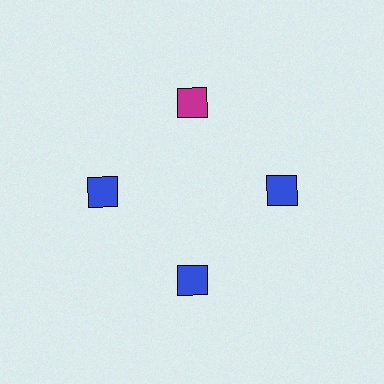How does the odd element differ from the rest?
It has a different color: magenta instead of blue.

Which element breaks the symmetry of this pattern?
The magenta diamond at roughly the 12 o'clock position breaks the symmetry. All other shapes are blue diamonds.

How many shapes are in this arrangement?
There are 4 shapes arranged in a ring pattern.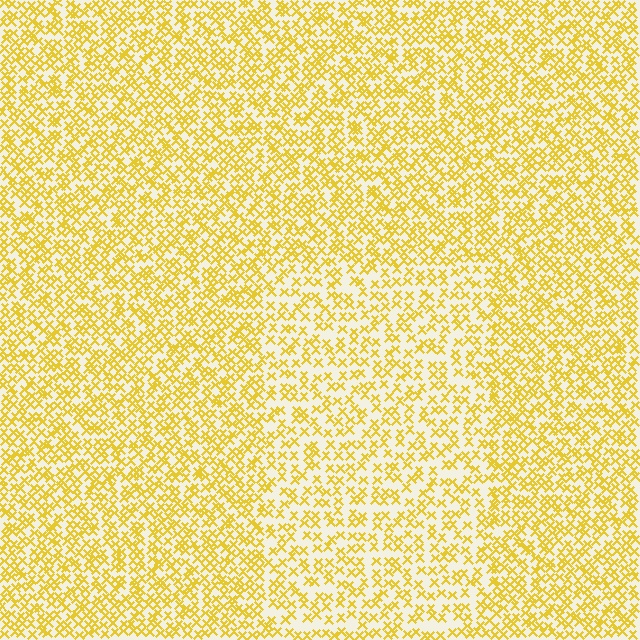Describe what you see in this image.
The image contains small yellow elements arranged at two different densities. A rectangle-shaped region is visible where the elements are less densely packed than the surrounding area.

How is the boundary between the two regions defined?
The boundary is defined by a change in element density (approximately 1.6x ratio). All elements are the same color, size, and shape.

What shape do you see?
I see a rectangle.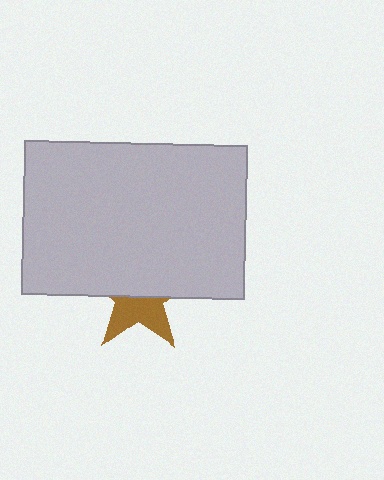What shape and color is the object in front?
The object in front is a light gray rectangle.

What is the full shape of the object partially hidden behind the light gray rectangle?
The partially hidden object is a brown star.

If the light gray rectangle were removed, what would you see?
You would see the complete brown star.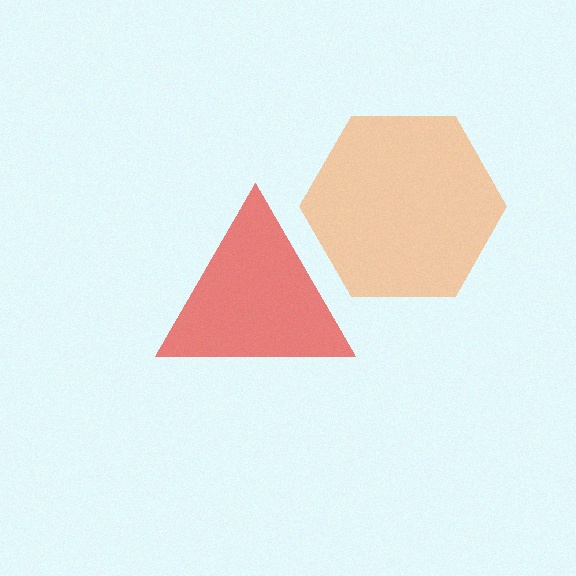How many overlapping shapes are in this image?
There are 2 overlapping shapes in the image.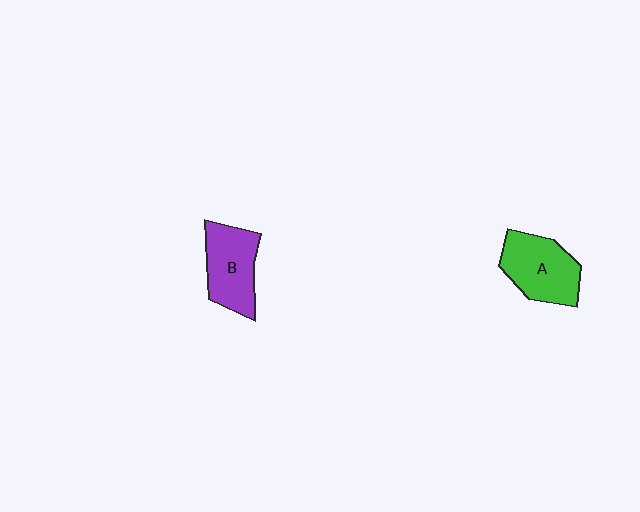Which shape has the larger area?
Shape A (green).